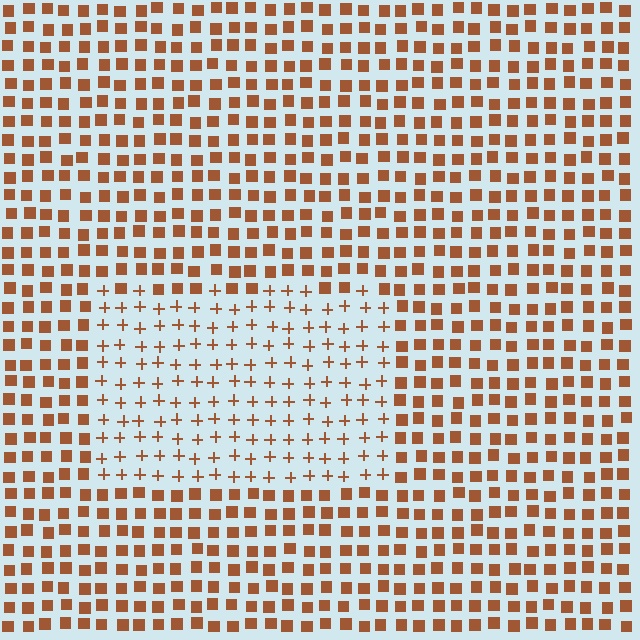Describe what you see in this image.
The image is filled with small brown elements arranged in a uniform grid. A rectangle-shaped region contains plus signs, while the surrounding area contains squares. The boundary is defined purely by the change in element shape.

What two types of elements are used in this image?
The image uses plus signs inside the rectangle region and squares outside it.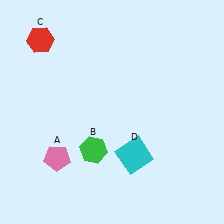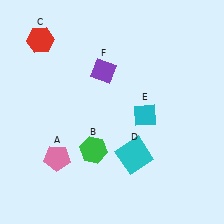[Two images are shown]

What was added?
A cyan diamond (E), a purple diamond (F) were added in Image 2.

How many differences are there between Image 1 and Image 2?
There are 2 differences between the two images.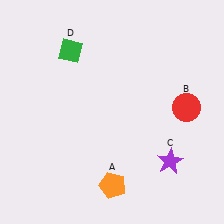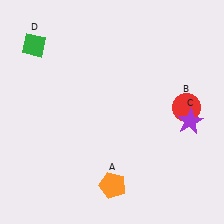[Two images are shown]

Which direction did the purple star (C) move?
The purple star (C) moved up.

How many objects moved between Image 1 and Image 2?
2 objects moved between the two images.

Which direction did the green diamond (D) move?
The green diamond (D) moved left.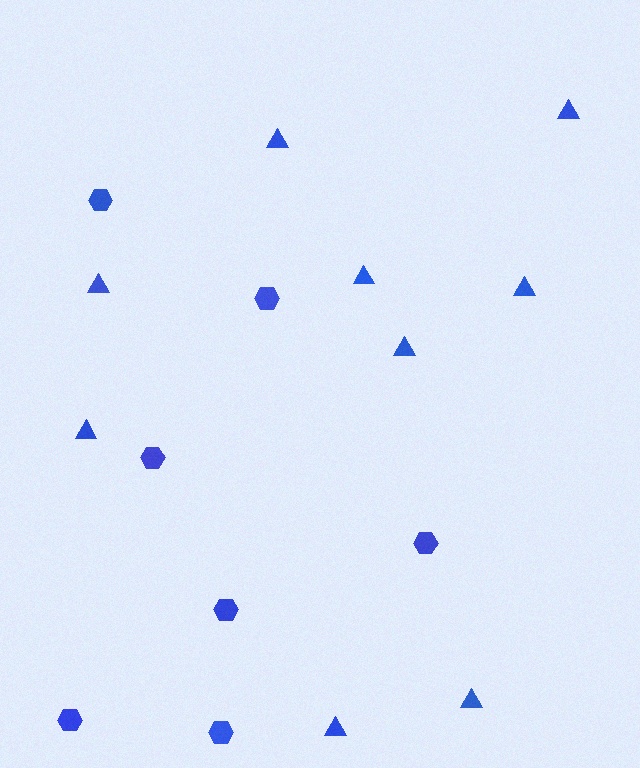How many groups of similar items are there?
There are 2 groups: one group of triangles (9) and one group of hexagons (7).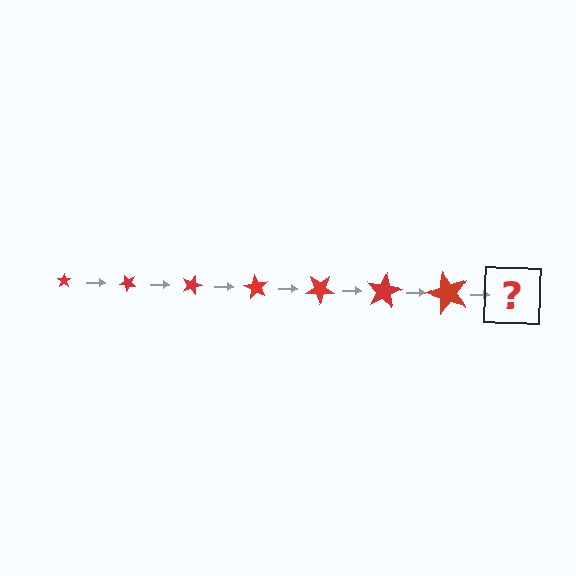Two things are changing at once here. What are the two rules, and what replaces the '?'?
The two rules are that the star grows larger each step and it rotates 45 degrees each step. The '?' should be a star, larger than the previous one and rotated 315 degrees from the start.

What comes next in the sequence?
The next element should be a star, larger than the previous one and rotated 315 degrees from the start.